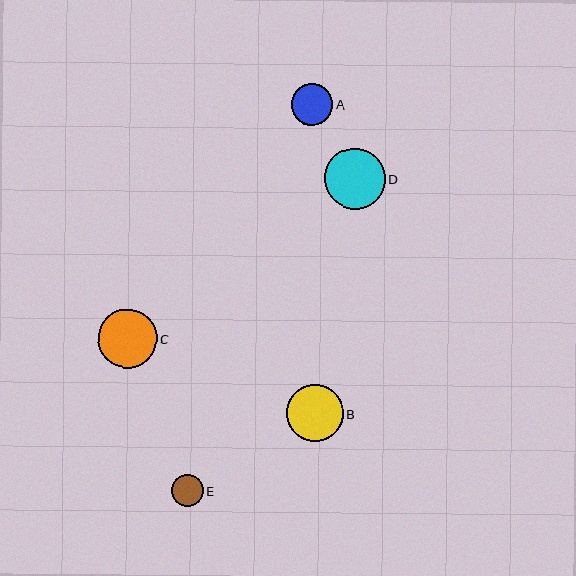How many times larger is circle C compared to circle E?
Circle C is approximately 1.9 times the size of circle E.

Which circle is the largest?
Circle D is the largest with a size of approximately 61 pixels.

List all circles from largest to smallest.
From largest to smallest: D, C, B, A, E.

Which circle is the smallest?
Circle E is the smallest with a size of approximately 32 pixels.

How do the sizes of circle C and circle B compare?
Circle C and circle B are approximately the same size.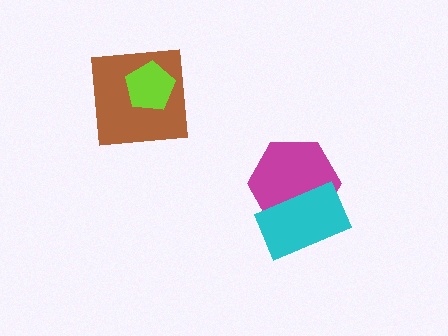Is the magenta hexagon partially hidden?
Yes, it is partially covered by another shape.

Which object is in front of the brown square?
The lime pentagon is in front of the brown square.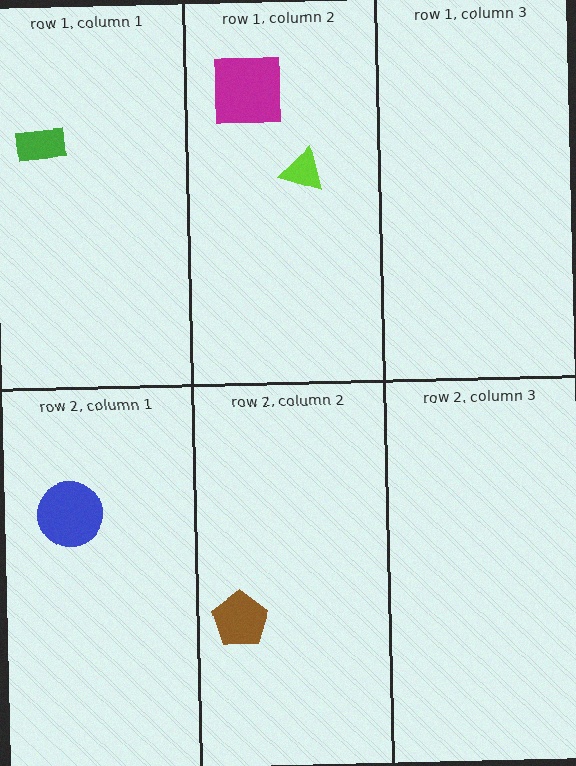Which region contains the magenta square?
The row 1, column 2 region.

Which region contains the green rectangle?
The row 1, column 1 region.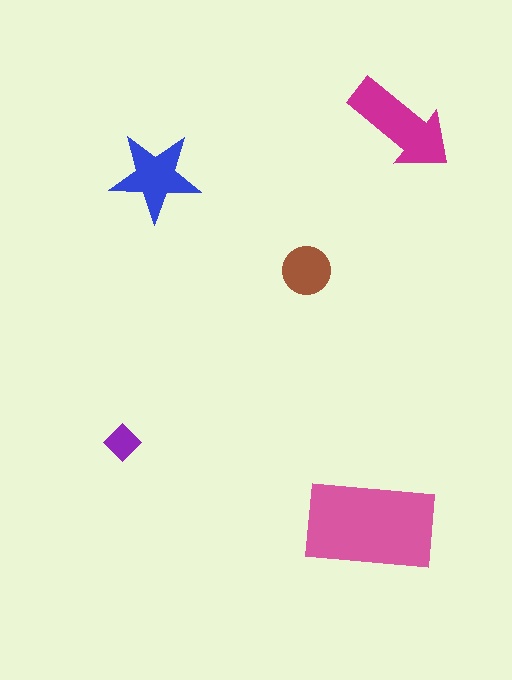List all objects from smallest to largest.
The purple diamond, the brown circle, the blue star, the magenta arrow, the pink rectangle.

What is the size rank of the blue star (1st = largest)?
3rd.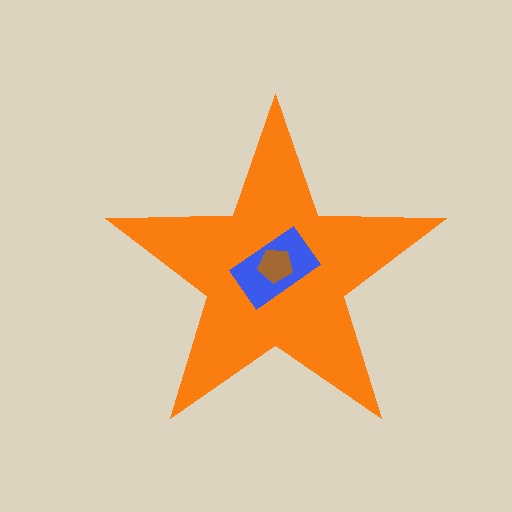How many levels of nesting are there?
3.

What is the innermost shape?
The brown pentagon.